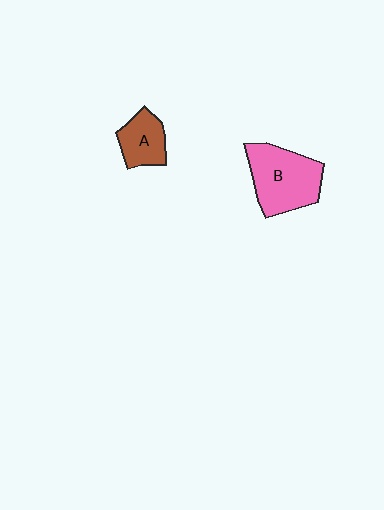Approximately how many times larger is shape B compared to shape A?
Approximately 1.8 times.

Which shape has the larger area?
Shape B (pink).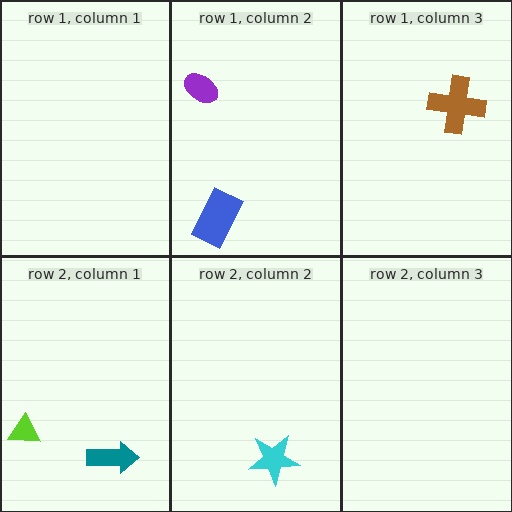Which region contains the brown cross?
The row 1, column 3 region.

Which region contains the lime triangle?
The row 2, column 1 region.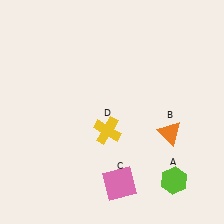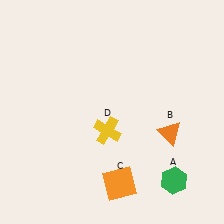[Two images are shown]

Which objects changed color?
A changed from lime to green. C changed from pink to orange.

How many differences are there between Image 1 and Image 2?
There are 2 differences between the two images.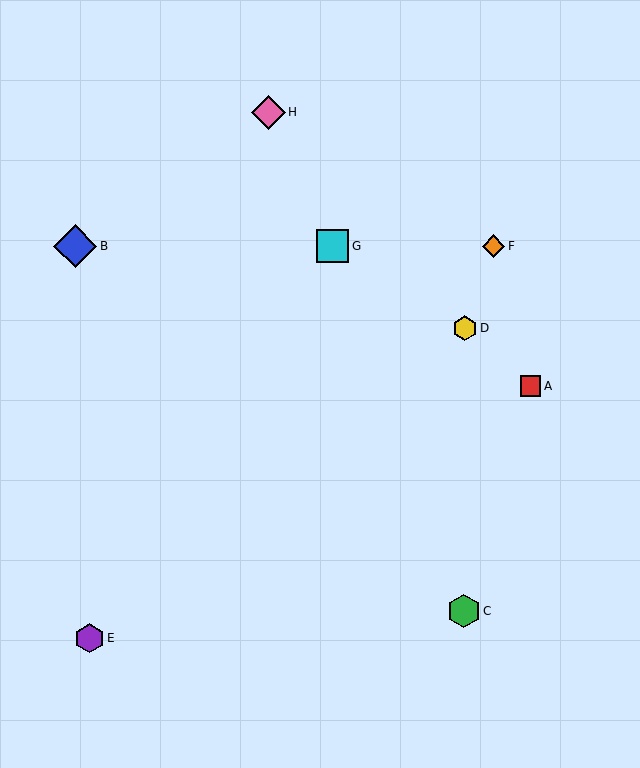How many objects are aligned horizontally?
3 objects (B, F, G) are aligned horizontally.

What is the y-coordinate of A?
Object A is at y≈386.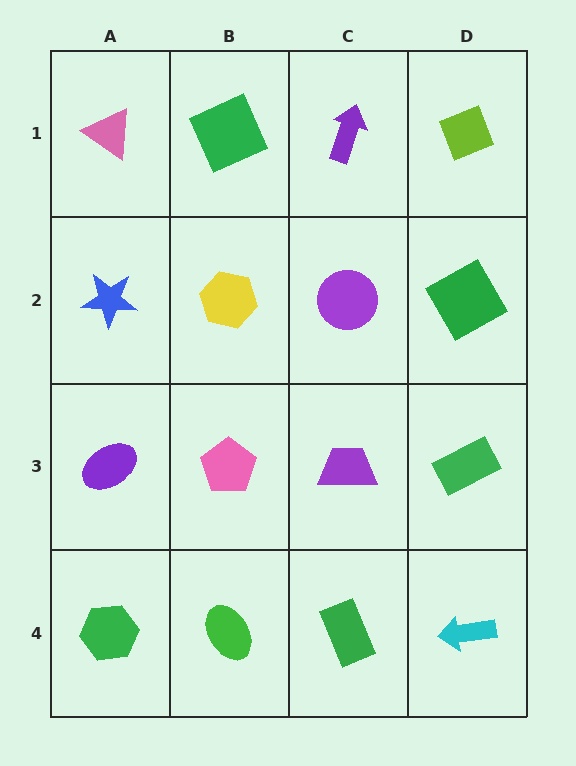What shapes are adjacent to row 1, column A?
A blue star (row 2, column A), a green square (row 1, column B).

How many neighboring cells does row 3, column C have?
4.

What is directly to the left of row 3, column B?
A purple ellipse.